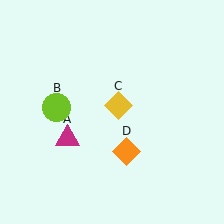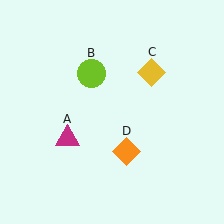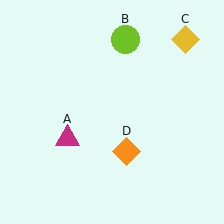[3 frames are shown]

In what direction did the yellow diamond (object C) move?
The yellow diamond (object C) moved up and to the right.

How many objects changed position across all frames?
2 objects changed position: lime circle (object B), yellow diamond (object C).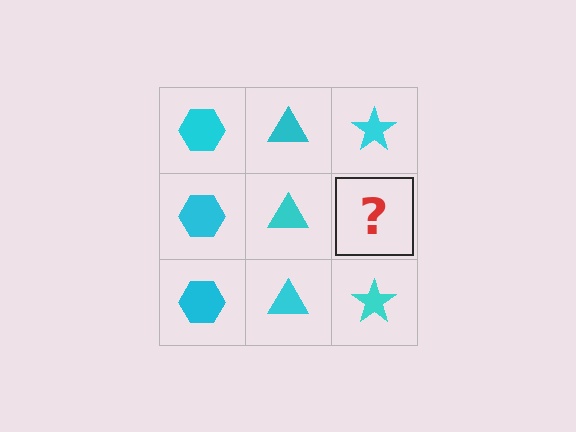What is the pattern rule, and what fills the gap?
The rule is that each column has a consistent shape. The gap should be filled with a cyan star.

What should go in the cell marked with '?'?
The missing cell should contain a cyan star.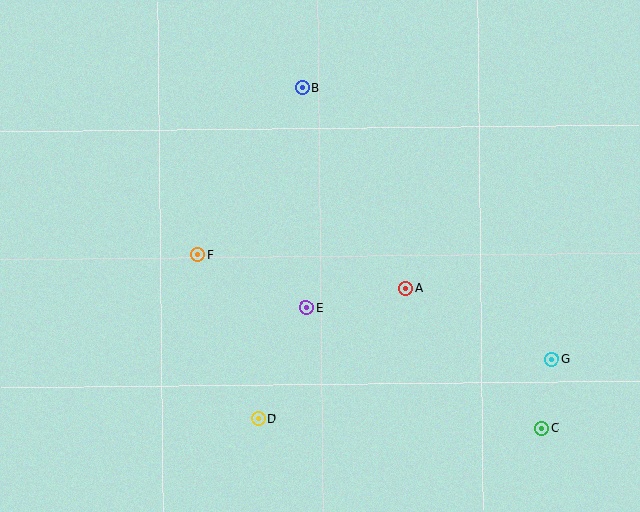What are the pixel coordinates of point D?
Point D is at (258, 418).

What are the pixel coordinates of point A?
Point A is at (406, 288).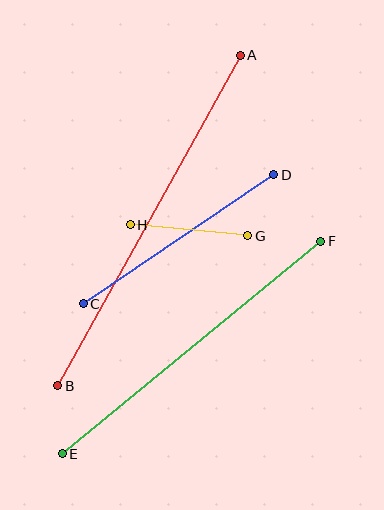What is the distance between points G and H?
The distance is approximately 118 pixels.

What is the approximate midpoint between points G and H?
The midpoint is at approximately (189, 230) pixels.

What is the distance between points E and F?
The distance is approximately 335 pixels.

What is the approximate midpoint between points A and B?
The midpoint is at approximately (149, 221) pixels.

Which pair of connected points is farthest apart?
Points A and B are farthest apart.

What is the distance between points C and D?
The distance is approximately 230 pixels.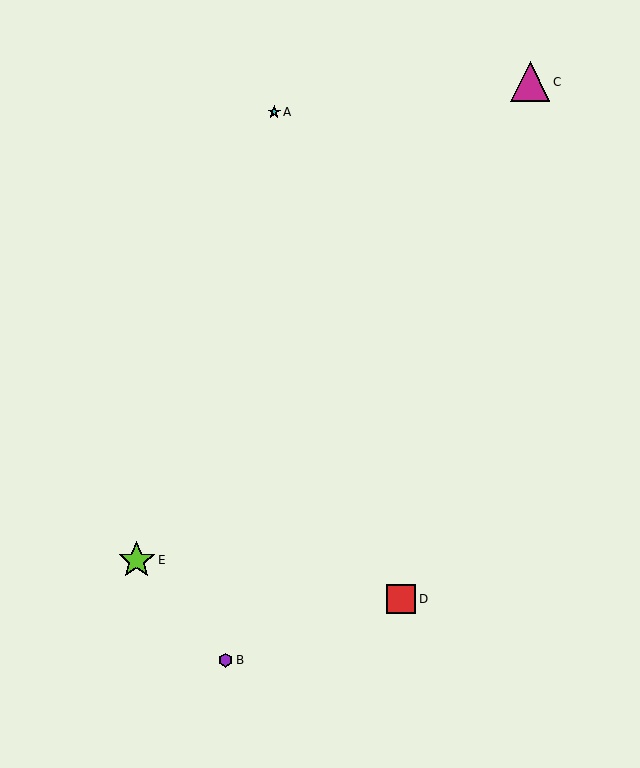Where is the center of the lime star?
The center of the lime star is at (137, 560).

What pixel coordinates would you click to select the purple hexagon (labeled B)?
Click at (226, 660) to select the purple hexagon B.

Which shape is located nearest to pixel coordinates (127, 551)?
The lime star (labeled E) at (137, 560) is nearest to that location.